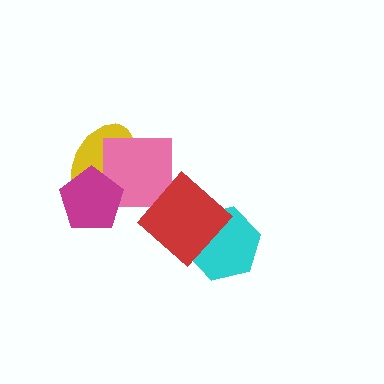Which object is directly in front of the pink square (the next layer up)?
The red diamond is directly in front of the pink square.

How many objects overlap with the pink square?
3 objects overlap with the pink square.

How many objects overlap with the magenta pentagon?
2 objects overlap with the magenta pentagon.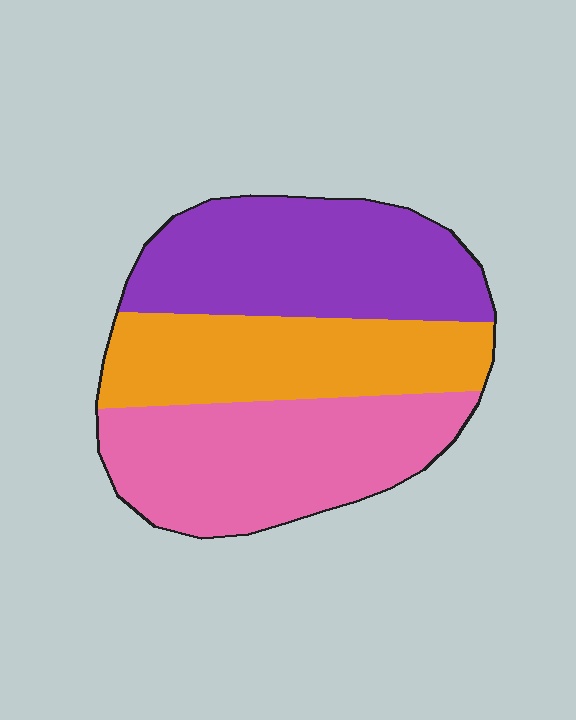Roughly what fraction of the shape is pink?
Pink covers 36% of the shape.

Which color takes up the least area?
Orange, at roughly 30%.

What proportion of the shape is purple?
Purple takes up between a third and a half of the shape.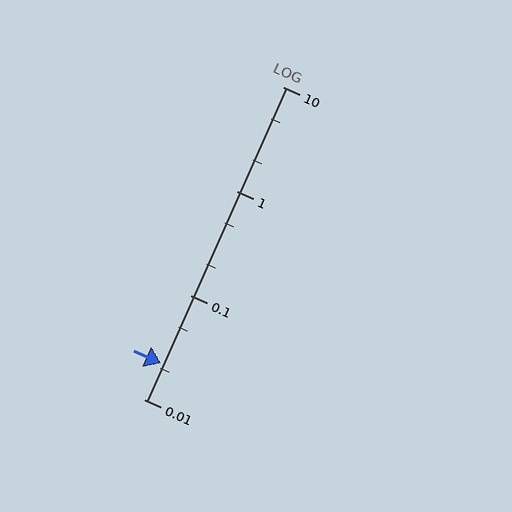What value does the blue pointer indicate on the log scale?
The pointer indicates approximately 0.022.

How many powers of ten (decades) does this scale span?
The scale spans 3 decades, from 0.01 to 10.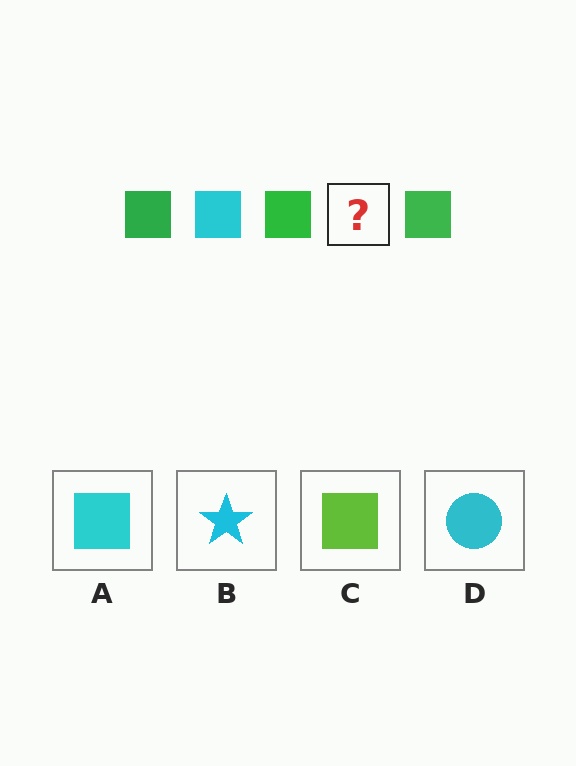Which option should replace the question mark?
Option A.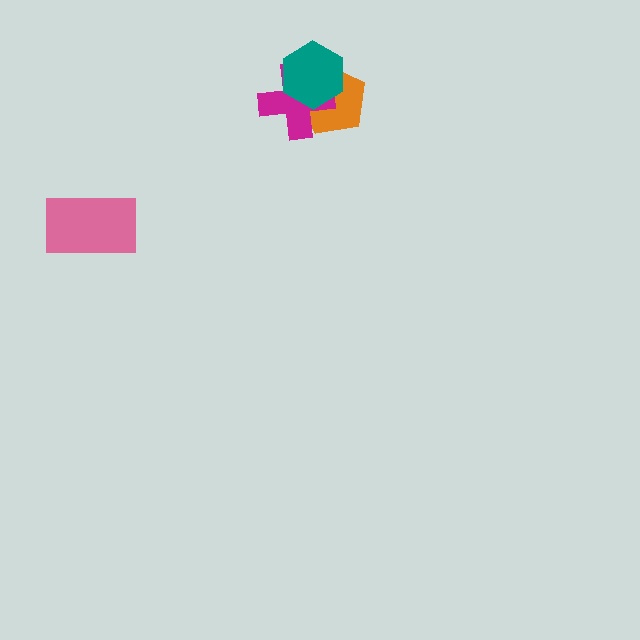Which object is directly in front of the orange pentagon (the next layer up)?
The magenta cross is directly in front of the orange pentagon.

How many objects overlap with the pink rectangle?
0 objects overlap with the pink rectangle.